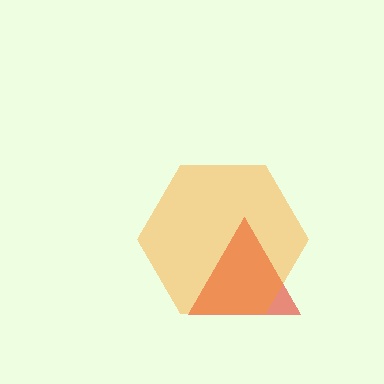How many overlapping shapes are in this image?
There are 2 overlapping shapes in the image.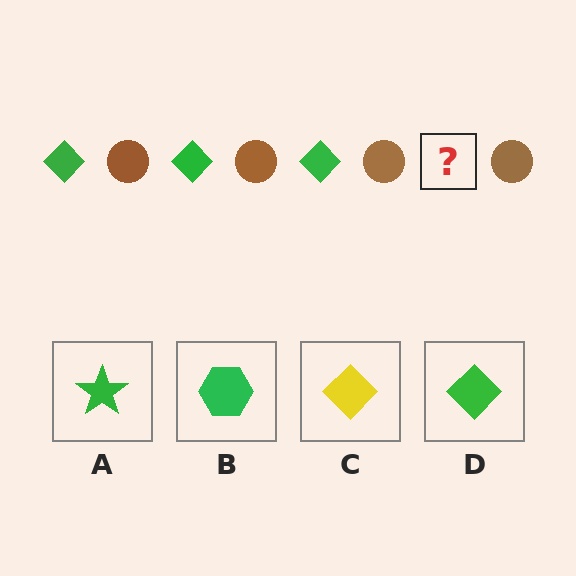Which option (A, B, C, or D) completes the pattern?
D.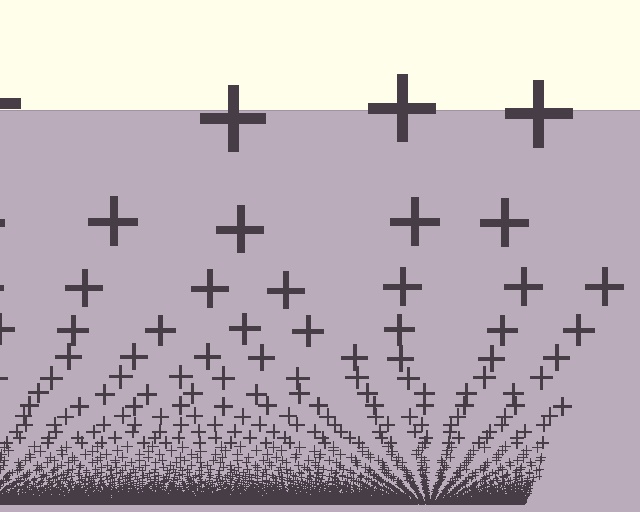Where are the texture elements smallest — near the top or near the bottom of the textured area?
Near the bottom.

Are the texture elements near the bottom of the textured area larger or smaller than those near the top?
Smaller. The gradient is inverted — elements near the bottom are smaller and denser.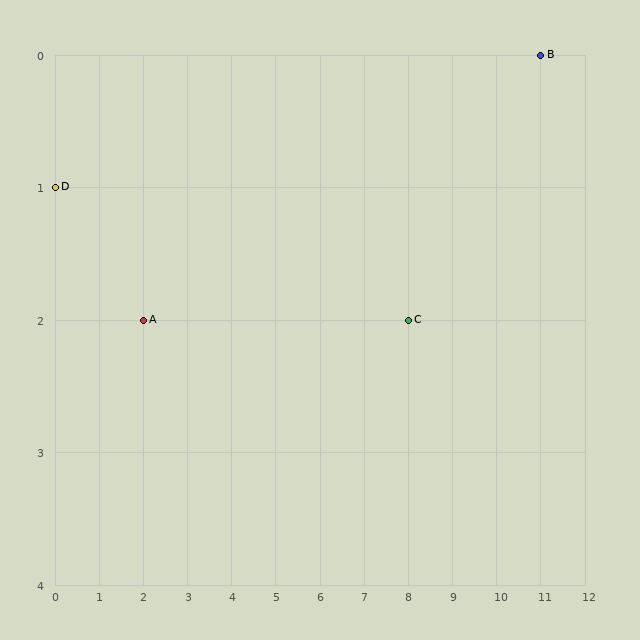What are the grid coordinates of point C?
Point C is at grid coordinates (8, 2).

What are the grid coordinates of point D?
Point D is at grid coordinates (0, 1).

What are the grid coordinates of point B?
Point B is at grid coordinates (11, 0).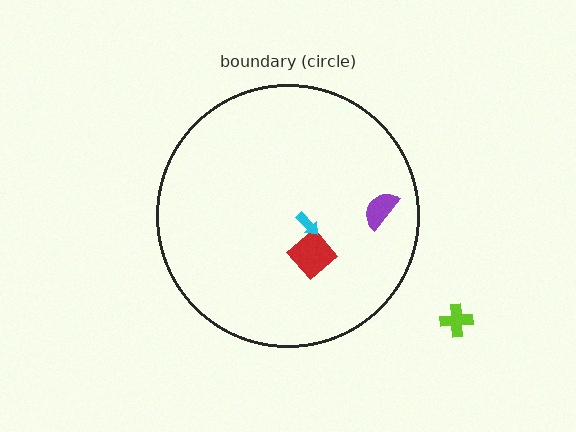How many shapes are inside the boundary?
3 inside, 1 outside.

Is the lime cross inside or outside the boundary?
Outside.